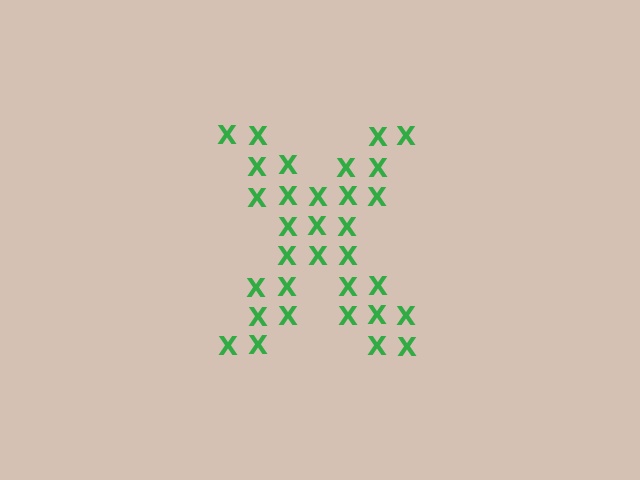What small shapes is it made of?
It is made of small letter X's.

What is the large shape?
The large shape is the letter X.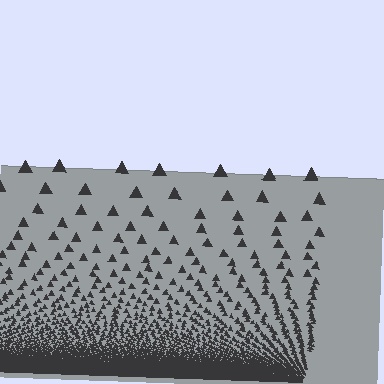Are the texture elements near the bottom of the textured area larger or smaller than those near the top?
Smaller. The gradient is inverted — elements near the bottom are smaller and denser.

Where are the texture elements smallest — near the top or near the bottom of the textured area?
Near the bottom.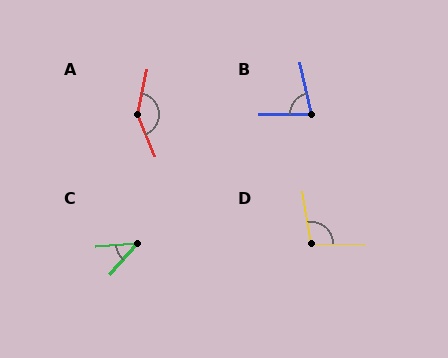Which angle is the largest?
A, at approximately 146 degrees.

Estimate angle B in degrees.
Approximately 77 degrees.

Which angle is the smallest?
C, at approximately 45 degrees.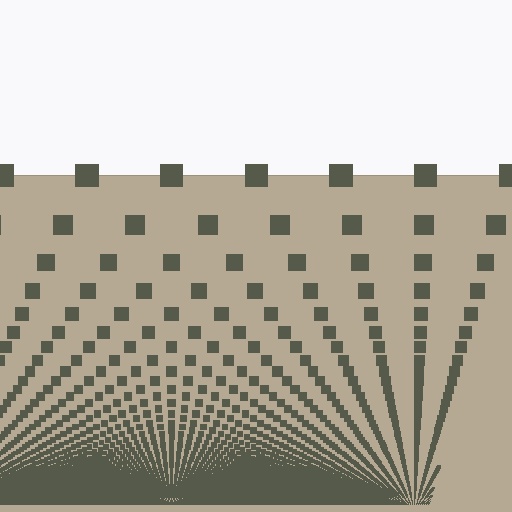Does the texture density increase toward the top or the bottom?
Density increases toward the bottom.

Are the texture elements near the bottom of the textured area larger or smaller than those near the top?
Smaller. The gradient is inverted — elements near the bottom are smaller and denser.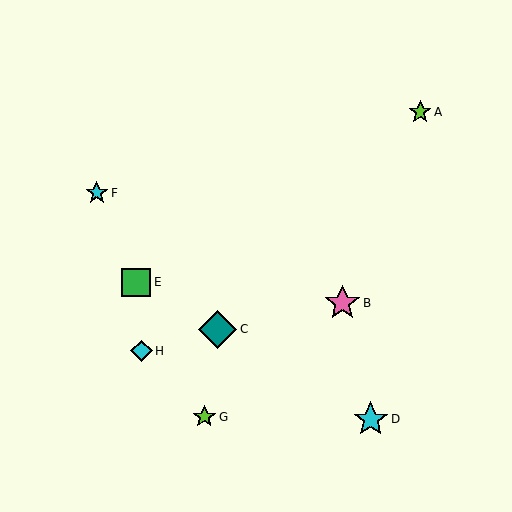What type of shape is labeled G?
Shape G is a lime star.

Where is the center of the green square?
The center of the green square is at (136, 282).